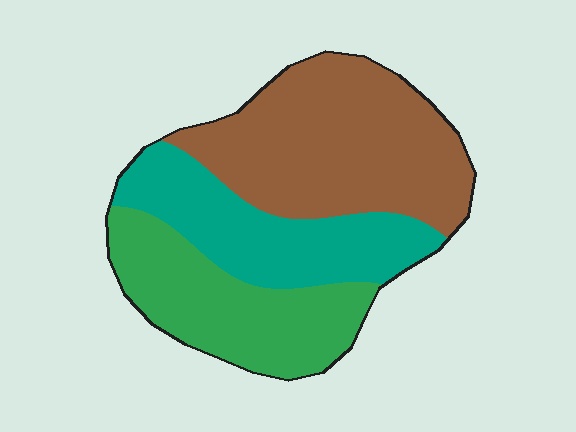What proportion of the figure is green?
Green takes up between a sixth and a third of the figure.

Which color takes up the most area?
Brown, at roughly 45%.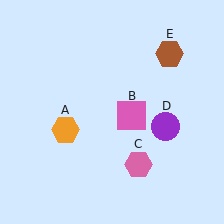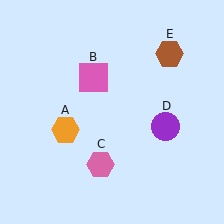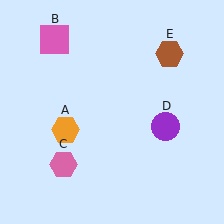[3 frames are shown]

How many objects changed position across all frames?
2 objects changed position: pink square (object B), pink hexagon (object C).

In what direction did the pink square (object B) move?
The pink square (object B) moved up and to the left.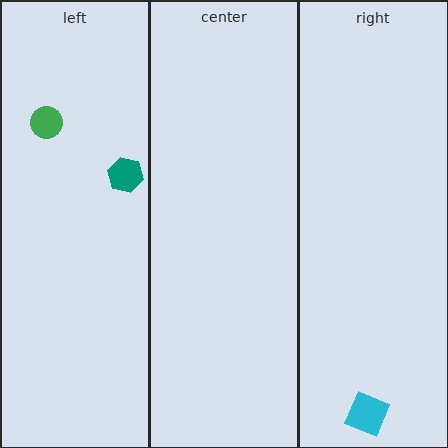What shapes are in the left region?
The teal hexagon, the green circle.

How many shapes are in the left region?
2.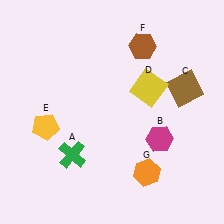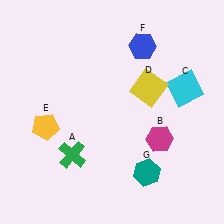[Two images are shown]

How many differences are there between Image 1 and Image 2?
There are 3 differences between the two images.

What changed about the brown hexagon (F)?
In Image 1, F is brown. In Image 2, it changed to blue.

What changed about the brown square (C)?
In Image 1, C is brown. In Image 2, it changed to cyan.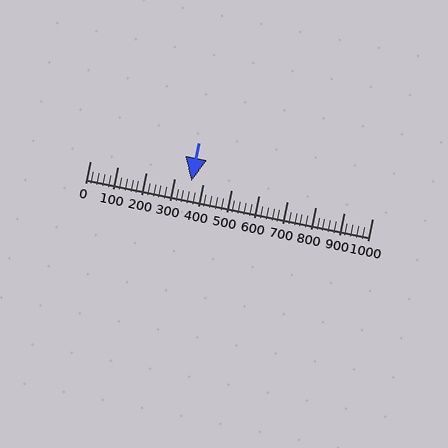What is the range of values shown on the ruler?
The ruler shows values from 0 to 1000.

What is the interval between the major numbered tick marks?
The major tick marks are spaced 100 units apart.